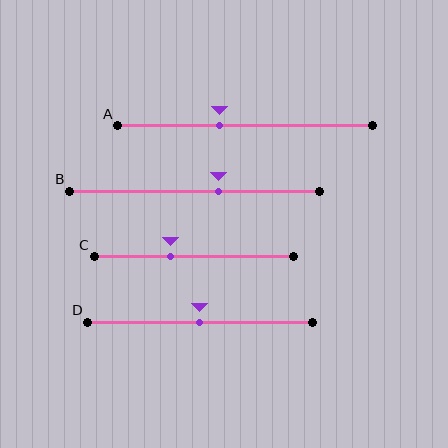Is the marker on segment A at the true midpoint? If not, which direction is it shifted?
No, the marker on segment A is shifted to the left by about 10% of the segment length.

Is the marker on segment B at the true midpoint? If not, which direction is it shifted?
No, the marker on segment B is shifted to the right by about 9% of the segment length.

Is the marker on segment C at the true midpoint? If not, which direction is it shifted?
No, the marker on segment C is shifted to the left by about 12% of the segment length.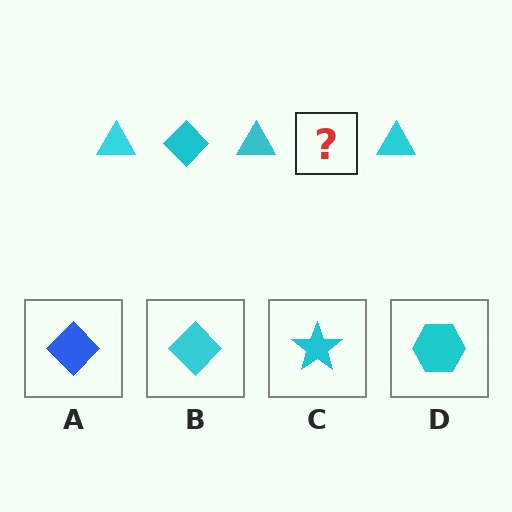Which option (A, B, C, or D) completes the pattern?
B.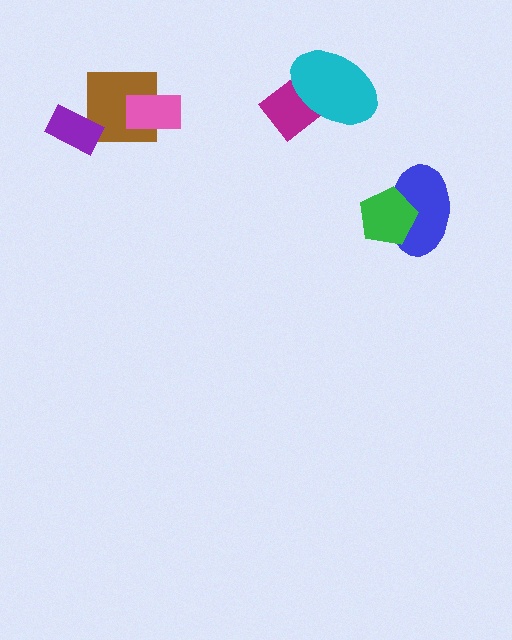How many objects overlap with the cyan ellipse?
1 object overlaps with the cyan ellipse.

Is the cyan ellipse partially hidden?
No, no other shape covers it.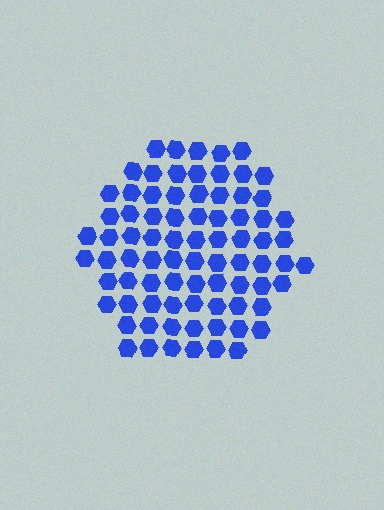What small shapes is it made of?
It is made of small hexagons.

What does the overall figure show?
The overall figure shows a hexagon.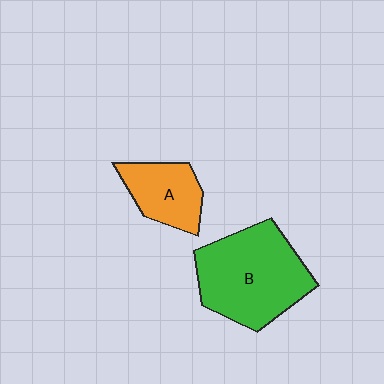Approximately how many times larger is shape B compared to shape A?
Approximately 2.0 times.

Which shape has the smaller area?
Shape A (orange).